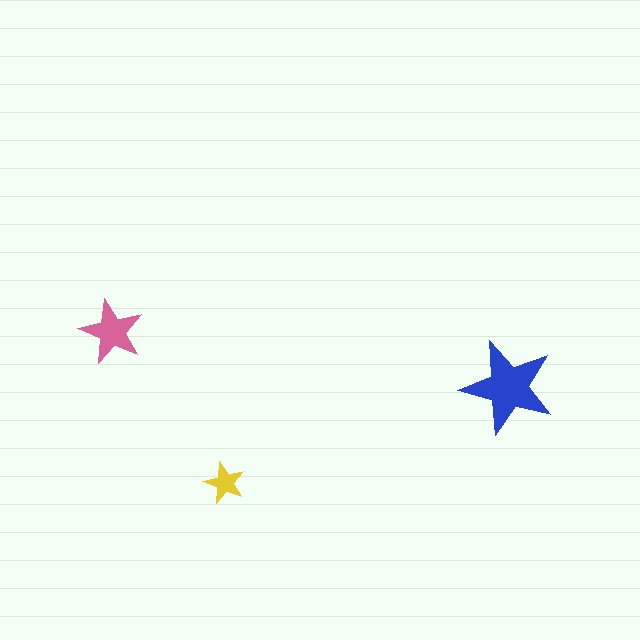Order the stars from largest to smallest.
the blue one, the pink one, the yellow one.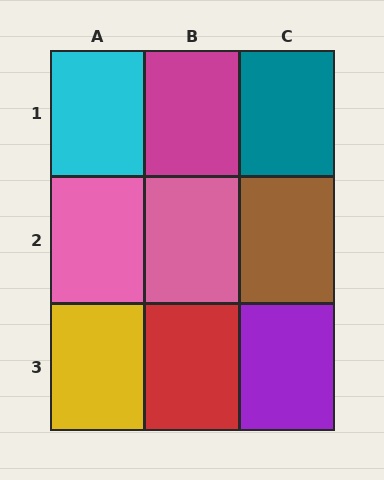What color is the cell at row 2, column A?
Pink.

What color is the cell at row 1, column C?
Teal.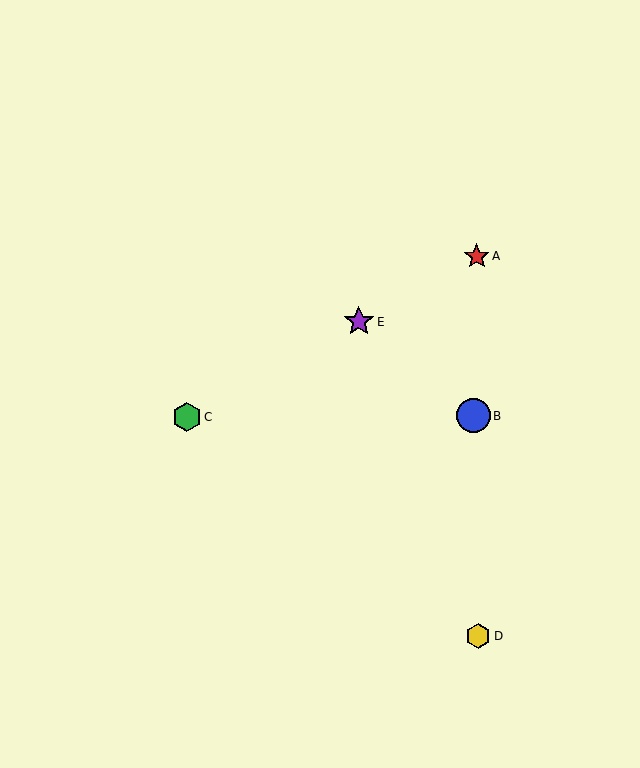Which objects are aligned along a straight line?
Objects A, C, E are aligned along a straight line.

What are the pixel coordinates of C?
Object C is at (187, 417).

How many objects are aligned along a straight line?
3 objects (A, C, E) are aligned along a straight line.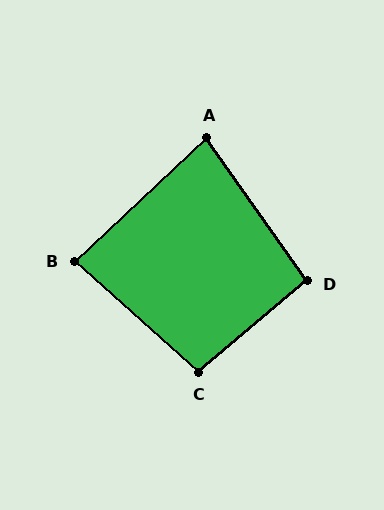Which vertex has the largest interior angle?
C, at approximately 98 degrees.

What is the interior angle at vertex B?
Approximately 85 degrees (approximately right).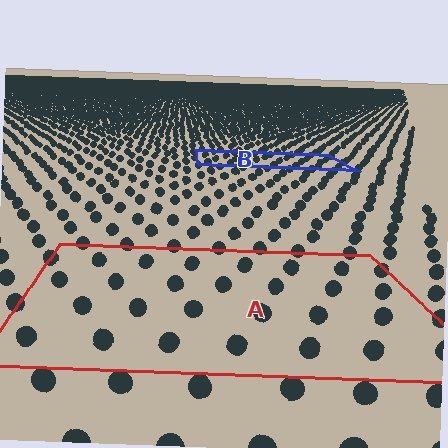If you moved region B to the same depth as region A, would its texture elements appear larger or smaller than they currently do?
They would appear larger. At a closer depth, the same texture elements are projected at a bigger on-screen size.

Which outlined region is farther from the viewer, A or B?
Region B is farther from the viewer — the texture elements inside it appear smaller and more densely packed.